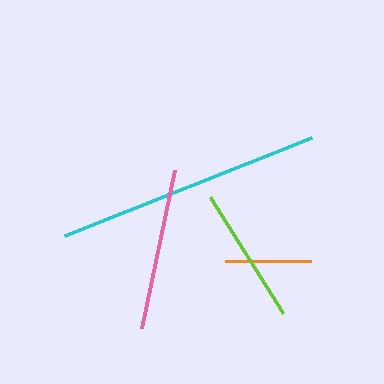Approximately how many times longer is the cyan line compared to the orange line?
The cyan line is approximately 3.1 times the length of the orange line.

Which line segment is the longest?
The cyan line is the longest at approximately 266 pixels.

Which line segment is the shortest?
The orange line is the shortest at approximately 86 pixels.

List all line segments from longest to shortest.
From longest to shortest: cyan, pink, lime, orange.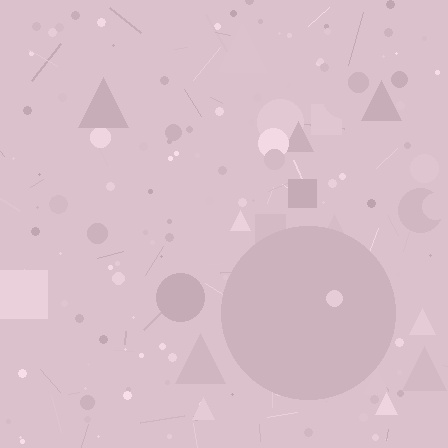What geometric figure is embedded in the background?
A circle is embedded in the background.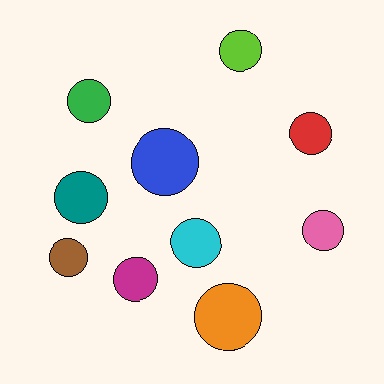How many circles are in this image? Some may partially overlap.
There are 10 circles.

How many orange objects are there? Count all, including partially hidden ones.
There is 1 orange object.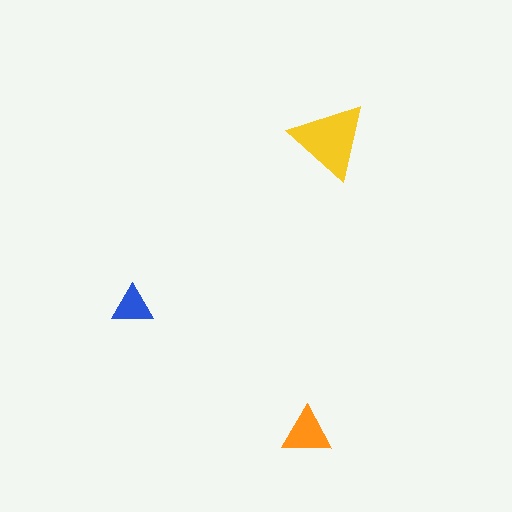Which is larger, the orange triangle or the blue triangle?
The orange one.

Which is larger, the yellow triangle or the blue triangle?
The yellow one.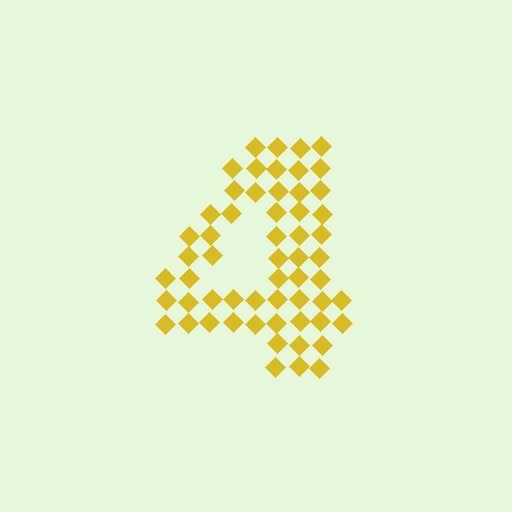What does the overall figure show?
The overall figure shows the digit 4.